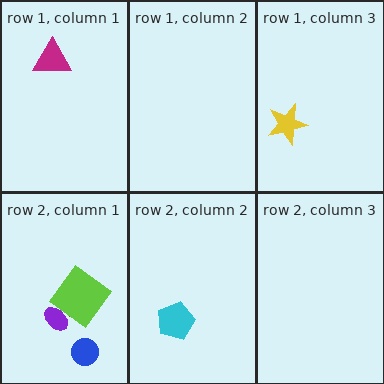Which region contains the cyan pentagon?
The row 2, column 2 region.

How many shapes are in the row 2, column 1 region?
4.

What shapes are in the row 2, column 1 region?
The red diamond, the blue circle, the purple ellipse, the lime diamond.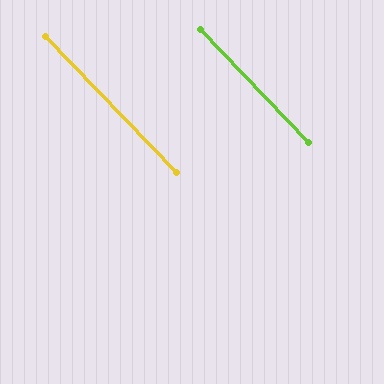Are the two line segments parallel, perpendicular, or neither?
Parallel — their directions differ by only 0.3°.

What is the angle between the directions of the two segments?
Approximately 0 degrees.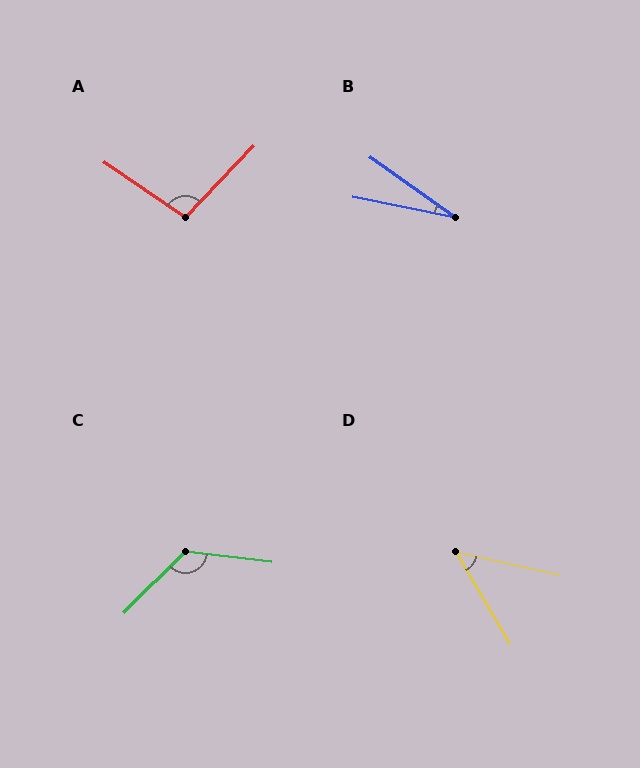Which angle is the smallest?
B, at approximately 24 degrees.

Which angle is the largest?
C, at approximately 128 degrees.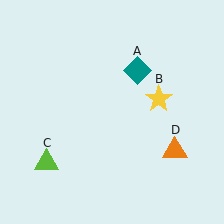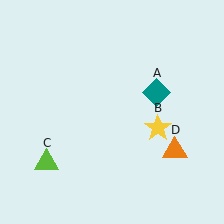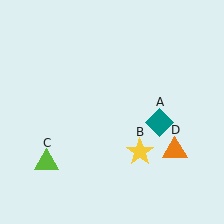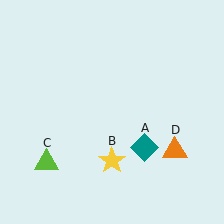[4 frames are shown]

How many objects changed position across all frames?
2 objects changed position: teal diamond (object A), yellow star (object B).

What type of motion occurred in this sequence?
The teal diamond (object A), yellow star (object B) rotated clockwise around the center of the scene.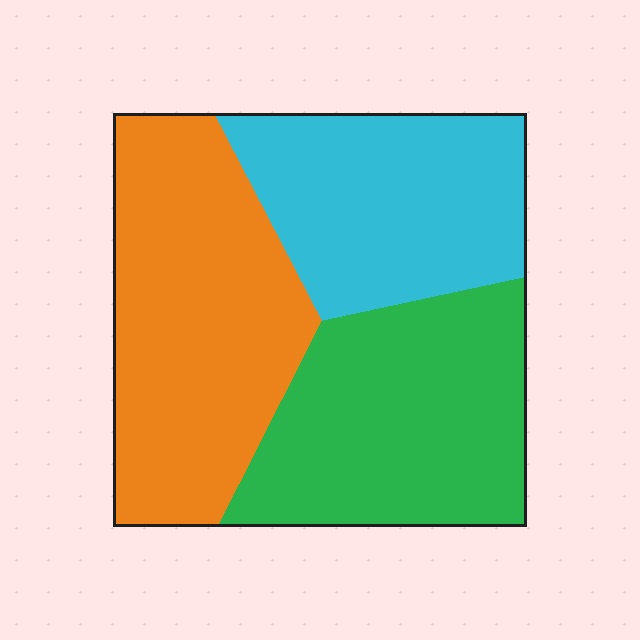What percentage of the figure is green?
Green takes up between a third and a half of the figure.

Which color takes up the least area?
Cyan, at roughly 30%.